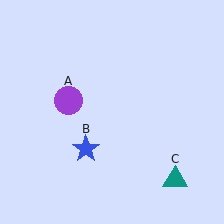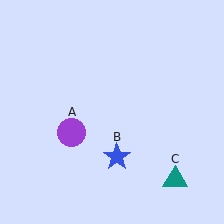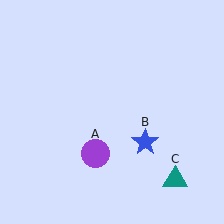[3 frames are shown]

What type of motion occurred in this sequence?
The purple circle (object A), blue star (object B) rotated counterclockwise around the center of the scene.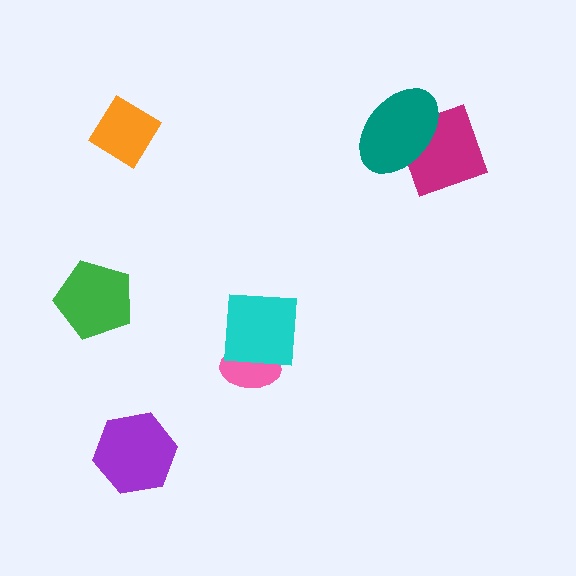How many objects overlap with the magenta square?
1 object overlaps with the magenta square.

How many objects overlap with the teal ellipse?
1 object overlaps with the teal ellipse.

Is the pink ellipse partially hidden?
Yes, it is partially covered by another shape.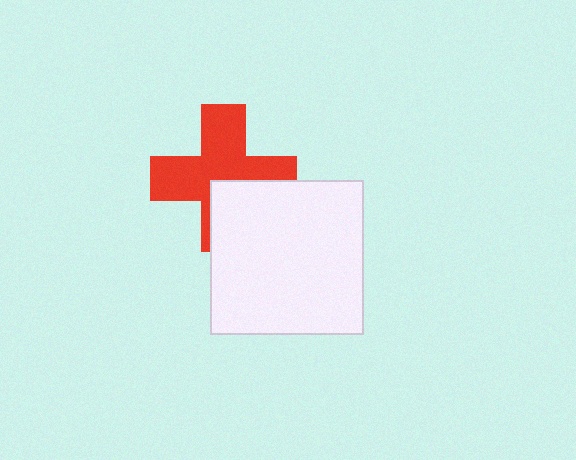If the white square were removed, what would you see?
You would see the complete red cross.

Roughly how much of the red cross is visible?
Most of it is visible (roughly 67%).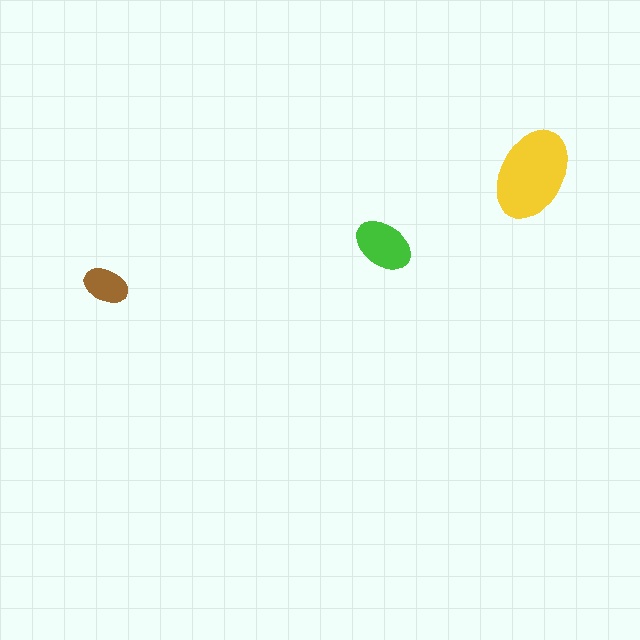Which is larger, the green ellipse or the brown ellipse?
The green one.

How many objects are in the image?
There are 3 objects in the image.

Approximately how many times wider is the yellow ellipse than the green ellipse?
About 1.5 times wider.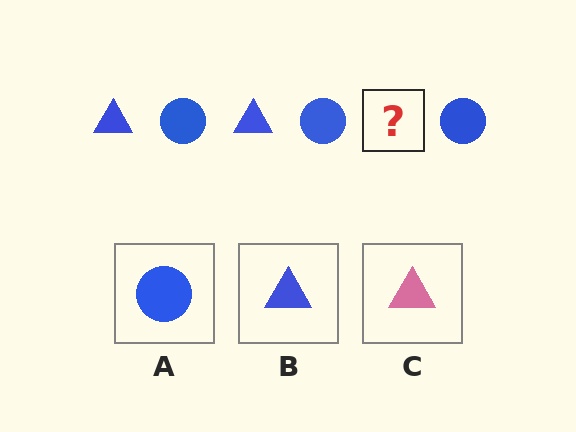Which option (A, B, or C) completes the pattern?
B.